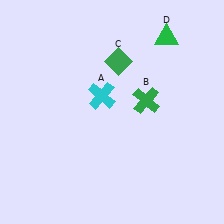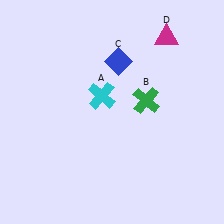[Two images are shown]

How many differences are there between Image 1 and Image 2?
There are 2 differences between the two images.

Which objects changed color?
C changed from green to blue. D changed from green to magenta.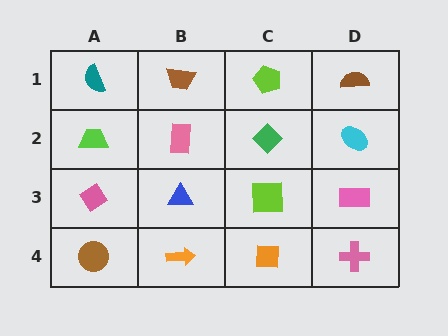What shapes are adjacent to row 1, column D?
A cyan ellipse (row 2, column D), a lime pentagon (row 1, column C).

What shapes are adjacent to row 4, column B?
A blue triangle (row 3, column B), a brown circle (row 4, column A), an orange square (row 4, column C).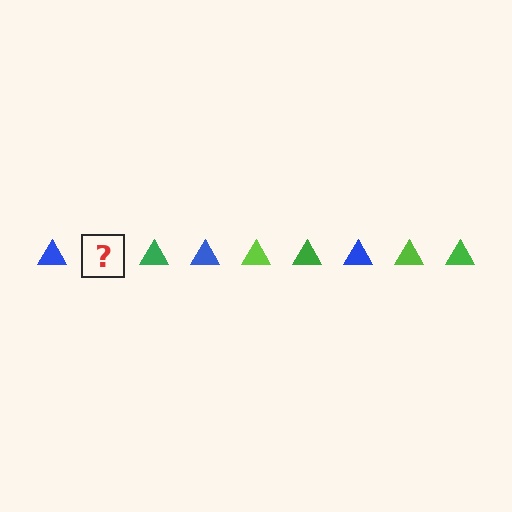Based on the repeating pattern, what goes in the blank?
The blank should be a lime triangle.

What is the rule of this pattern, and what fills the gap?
The rule is that the pattern cycles through blue, lime, green triangles. The gap should be filled with a lime triangle.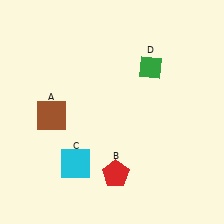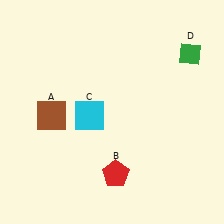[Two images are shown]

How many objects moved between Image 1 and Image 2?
2 objects moved between the two images.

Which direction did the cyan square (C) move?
The cyan square (C) moved up.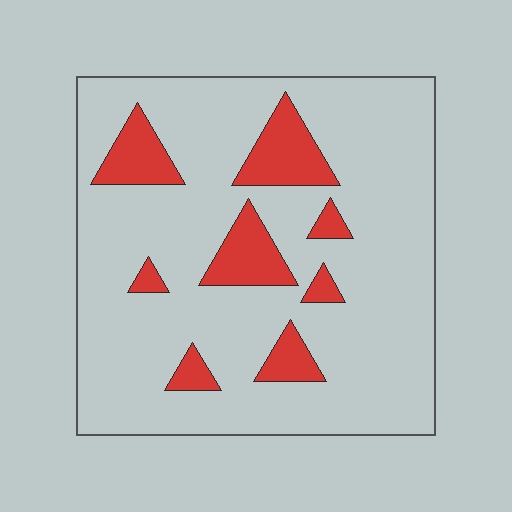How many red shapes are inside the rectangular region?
8.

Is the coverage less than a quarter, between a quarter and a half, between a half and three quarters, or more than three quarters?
Less than a quarter.